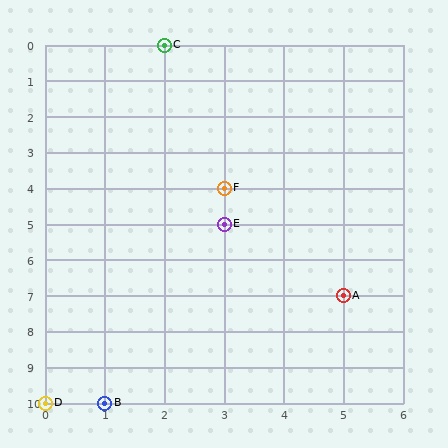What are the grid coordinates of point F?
Point F is at grid coordinates (3, 4).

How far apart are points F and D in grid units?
Points F and D are 3 columns and 6 rows apart (about 6.7 grid units diagonally).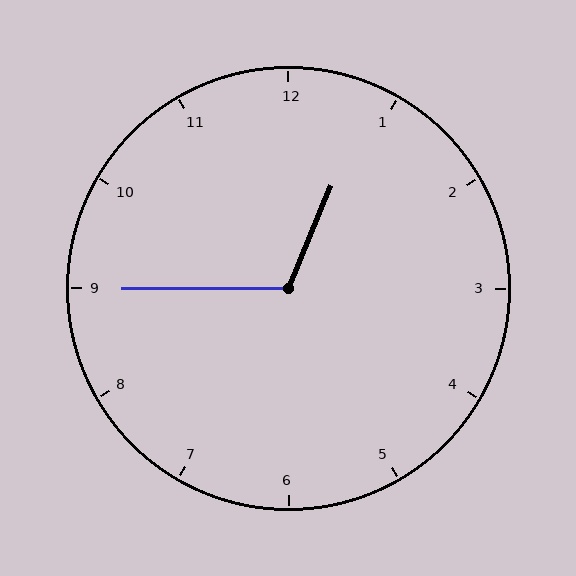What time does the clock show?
12:45.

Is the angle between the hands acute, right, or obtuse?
It is obtuse.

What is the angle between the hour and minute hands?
Approximately 112 degrees.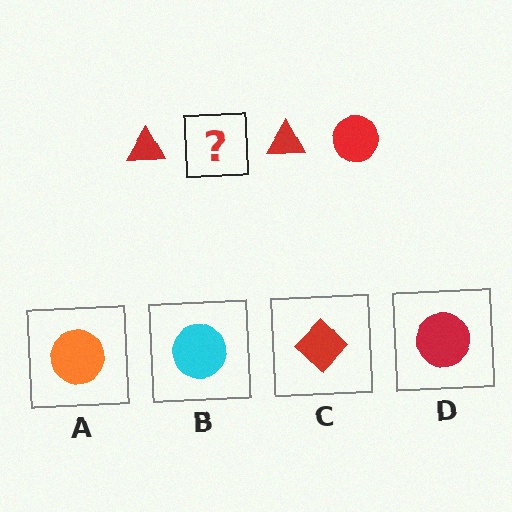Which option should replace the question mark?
Option D.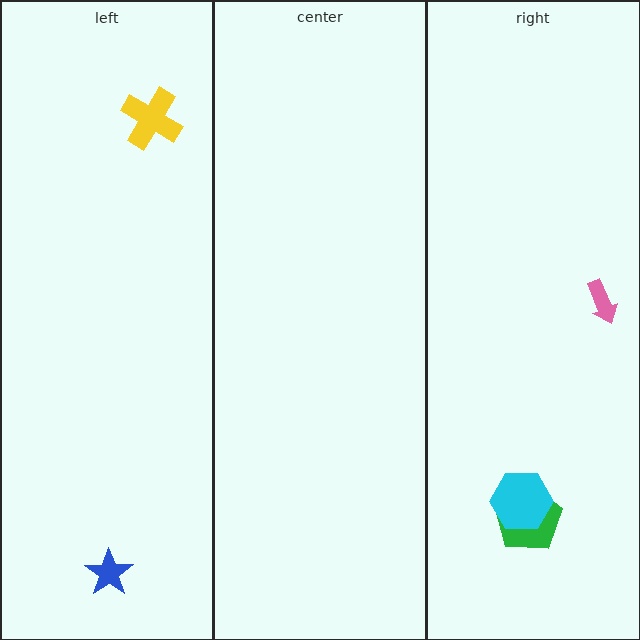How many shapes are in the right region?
3.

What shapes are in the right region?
The green pentagon, the pink arrow, the cyan hexagon.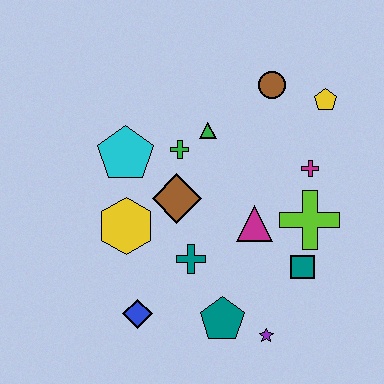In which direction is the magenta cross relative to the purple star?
The magenta cross is above the purple star.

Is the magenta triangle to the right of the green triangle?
Yes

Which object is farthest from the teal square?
The cyan pentagon is farthest from the teal square.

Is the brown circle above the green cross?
Yes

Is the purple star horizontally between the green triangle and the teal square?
Yes